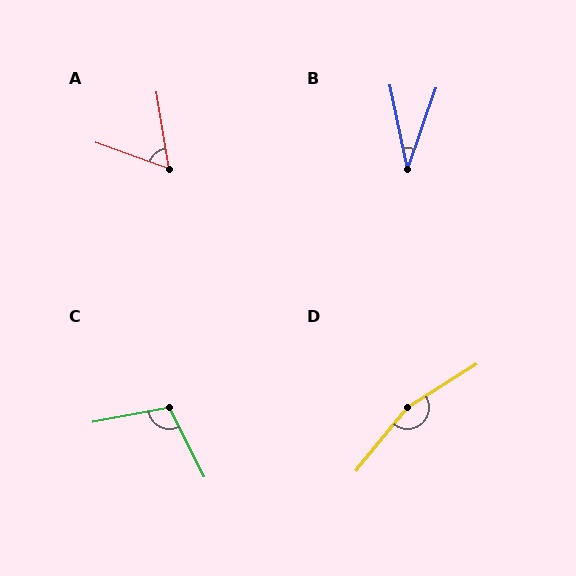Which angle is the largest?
D, at approximately 161 degrees.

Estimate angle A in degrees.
Approximately 61 degrees.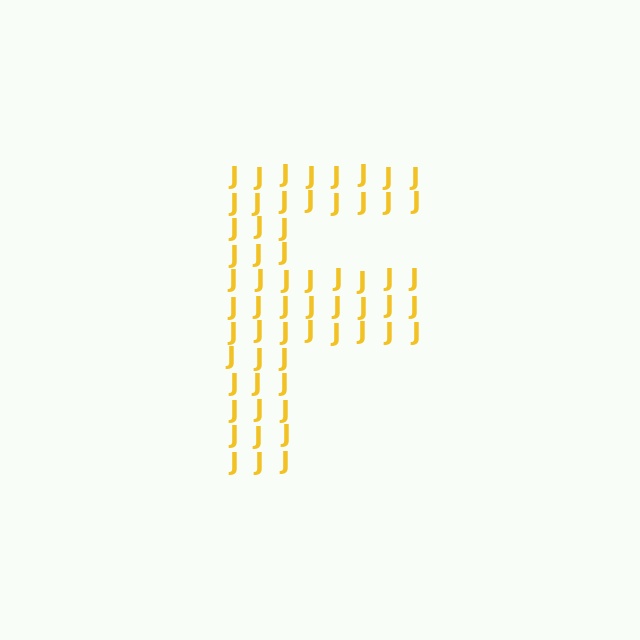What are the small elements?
The small elements are letter J's.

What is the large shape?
The large shape is the letter F.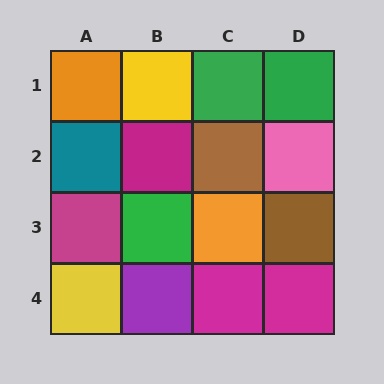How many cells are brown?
2 cells are brown.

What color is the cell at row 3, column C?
Orange.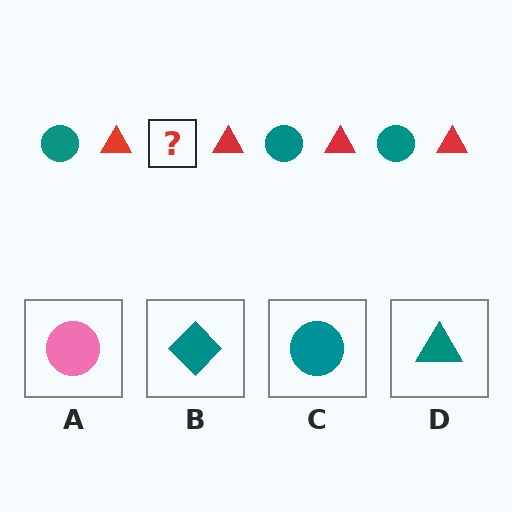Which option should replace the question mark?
Option C.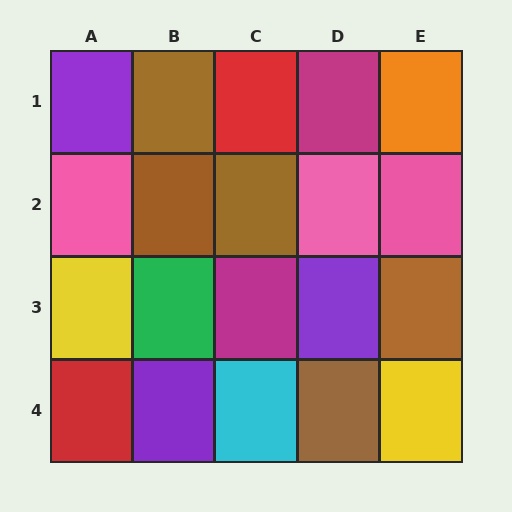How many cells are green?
1 cell is green.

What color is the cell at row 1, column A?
Purple.